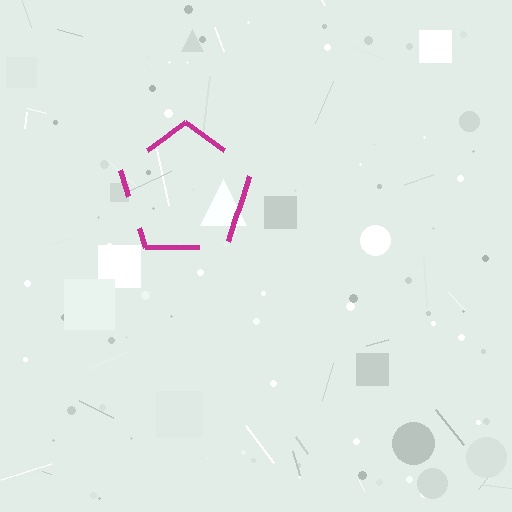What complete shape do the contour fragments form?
The contour fragments form a pentagon.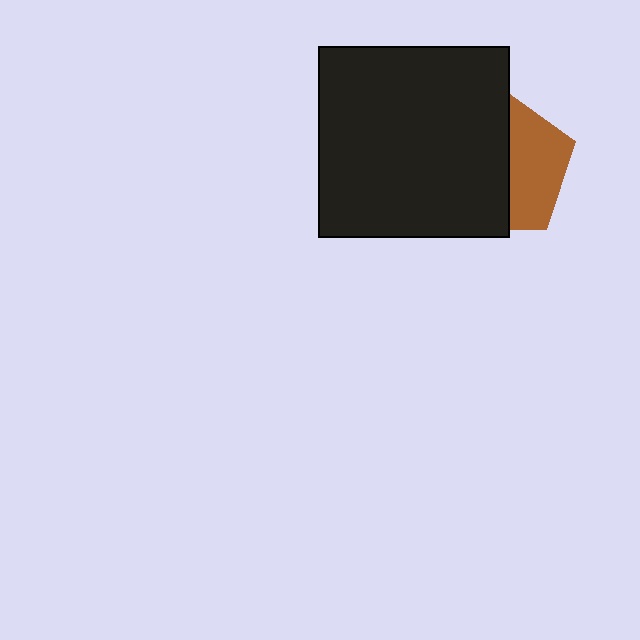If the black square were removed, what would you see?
You would see the complete brown pentagon.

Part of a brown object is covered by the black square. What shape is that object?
It is a pentagon.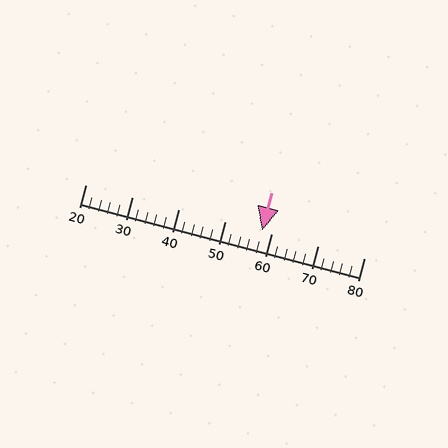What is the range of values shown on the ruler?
The ruler shows values from 20 to 80.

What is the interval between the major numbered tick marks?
The major tick marks are spaced 10 units apart.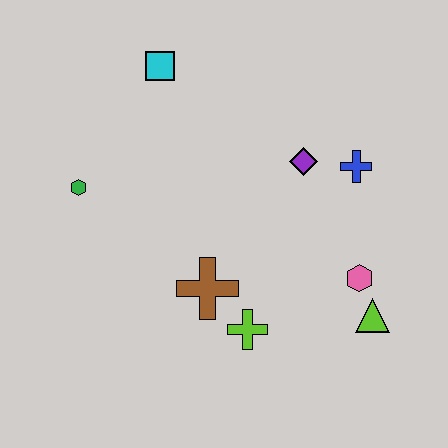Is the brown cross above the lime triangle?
Yes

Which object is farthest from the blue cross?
The green hexagon is farthest from the blue cross.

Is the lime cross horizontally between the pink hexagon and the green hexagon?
Yes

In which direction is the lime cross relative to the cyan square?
The lime cross is below the cyan square.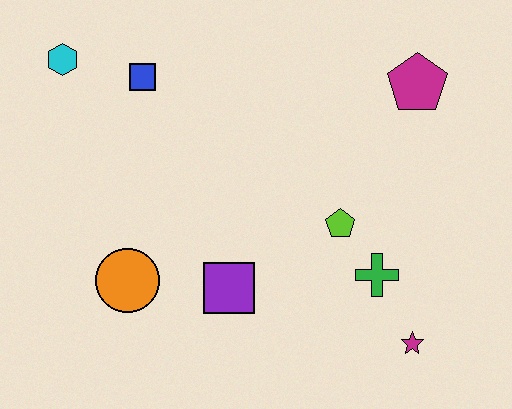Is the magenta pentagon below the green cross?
No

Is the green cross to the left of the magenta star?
Yes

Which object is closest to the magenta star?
The green cross is closest to the magenta star.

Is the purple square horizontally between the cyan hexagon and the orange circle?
No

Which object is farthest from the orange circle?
The magenta pentagon is farthest from the orange circle.